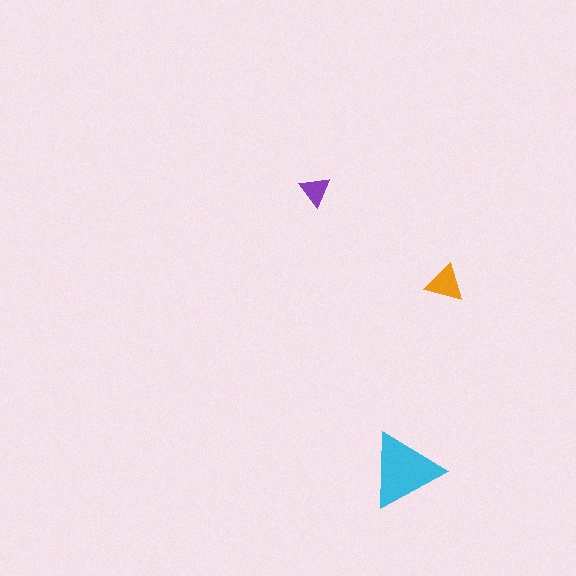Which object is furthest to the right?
The orange triangle is rightmost.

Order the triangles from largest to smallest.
the cyan one, the orange one, the purple one.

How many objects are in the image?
There are 3 objects in the image.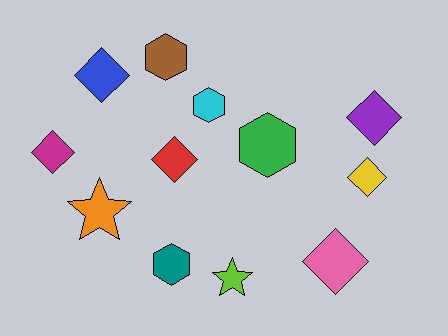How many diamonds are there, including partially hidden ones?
There are 6 diamonds.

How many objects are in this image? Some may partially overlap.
There are 12 objects.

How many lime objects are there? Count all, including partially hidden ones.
There is 1 lime object.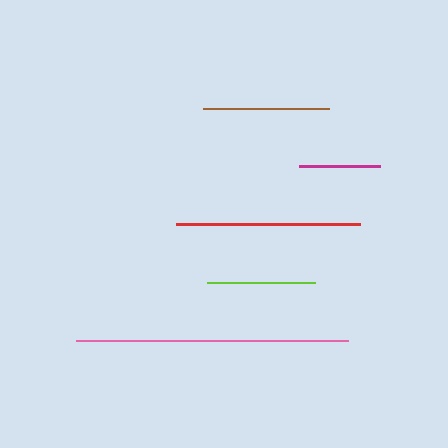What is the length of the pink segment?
The pink segment is approximately 272 pixels long.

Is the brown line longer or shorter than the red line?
The red line is longer than the brown line.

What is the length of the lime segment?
The lime segment is approximately 108 pixels long.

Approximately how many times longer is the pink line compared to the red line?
The pink line is approximately 1.5 times the length of the red line.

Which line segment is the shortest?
The magenta line is the shortest at approximately 81 pixels.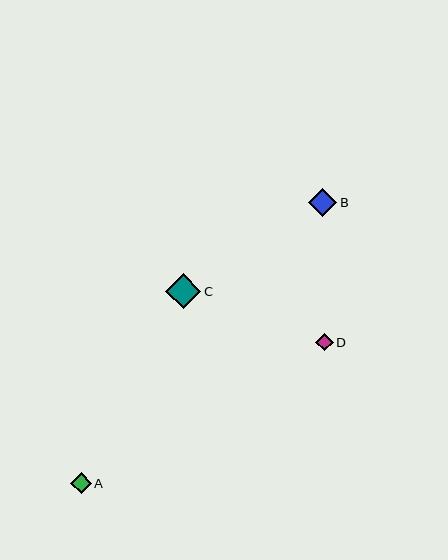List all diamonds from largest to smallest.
From largest to smallest: C, B, A, D.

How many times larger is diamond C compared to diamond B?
Diamond C is approximately 1.2 times the size of diamond B.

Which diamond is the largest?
Diamond C is the largest with a size of approximately 35 pixels.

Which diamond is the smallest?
Diamond D is the smallest with a size of approximately 17 pixels.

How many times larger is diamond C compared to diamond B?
Diamond C is approximately 1.2 times the size of diamond B.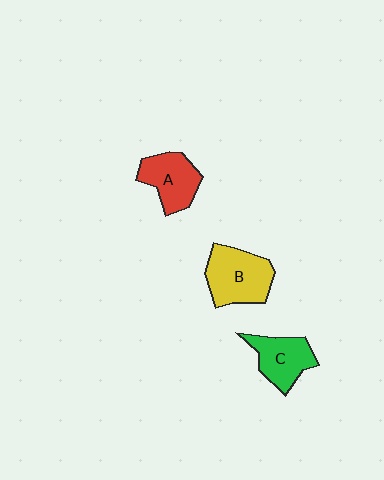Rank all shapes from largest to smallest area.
From largest to smallest: B (yellow), A (red), C (green).